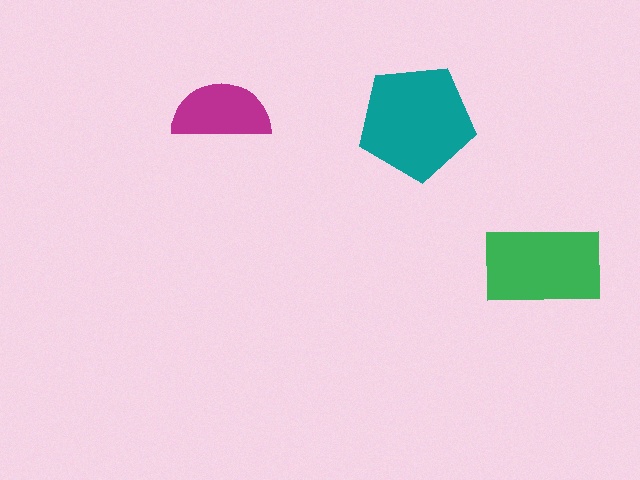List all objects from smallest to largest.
The magenta semicircle, the green rectangle, the teal pentagon.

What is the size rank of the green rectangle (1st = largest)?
2nd.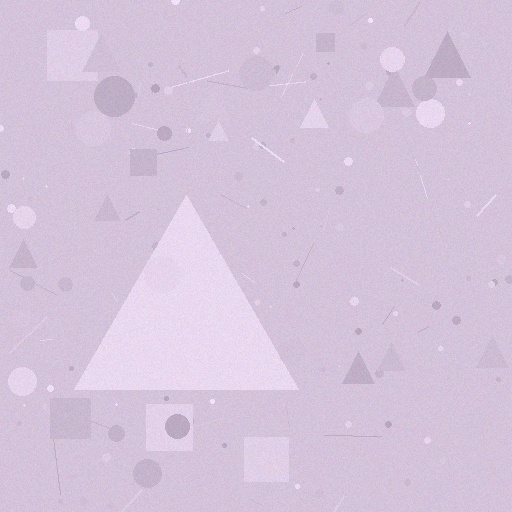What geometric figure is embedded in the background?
A triangle is embedded in the background.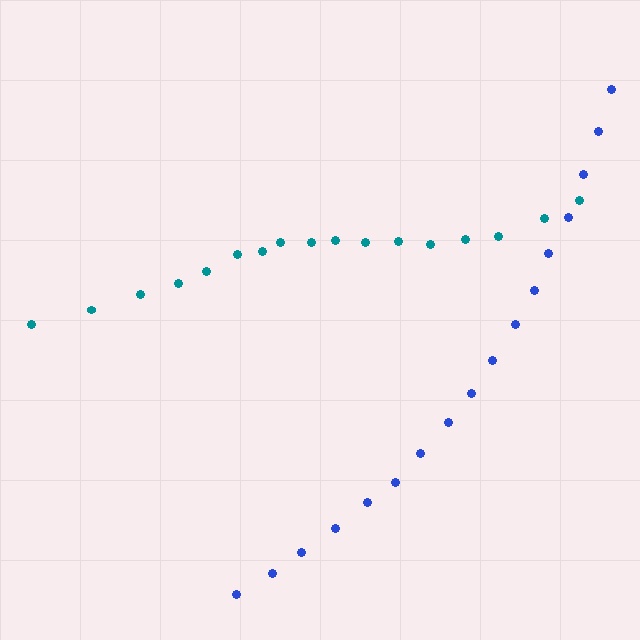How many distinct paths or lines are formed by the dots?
There are 2 distinct paths.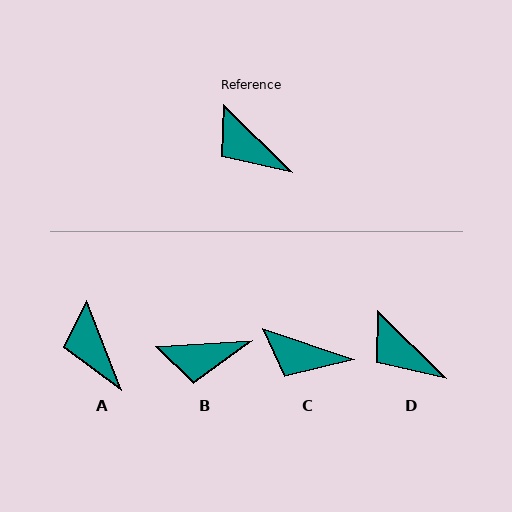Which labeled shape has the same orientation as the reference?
D.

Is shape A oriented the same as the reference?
No, it is off by about 24 degrees.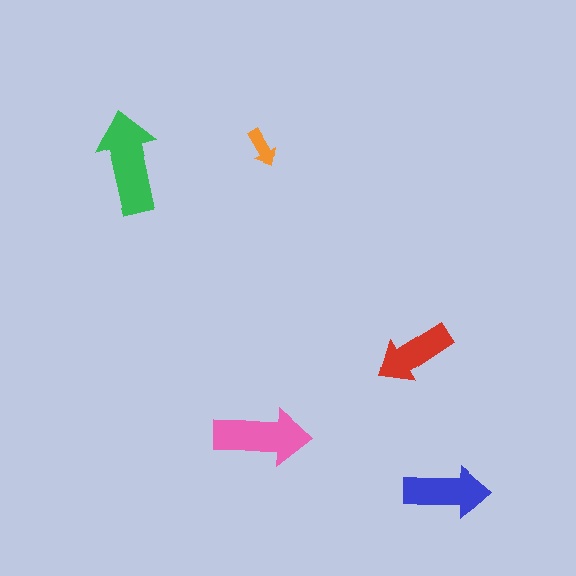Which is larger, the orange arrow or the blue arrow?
The blue one.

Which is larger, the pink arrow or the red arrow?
The pink one.